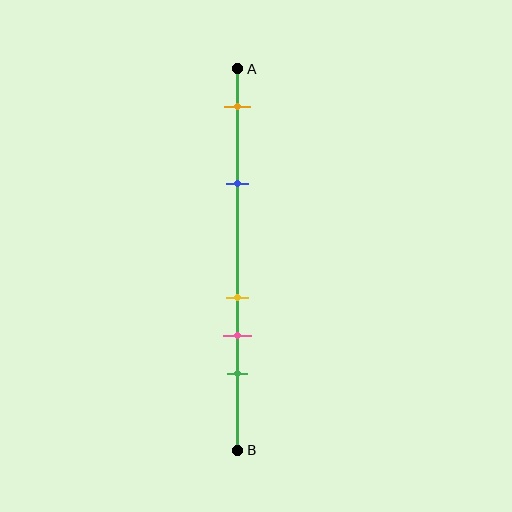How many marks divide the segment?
There are 5 marks dividing the segment.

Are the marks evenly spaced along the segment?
No, the marks are not evenly spaced.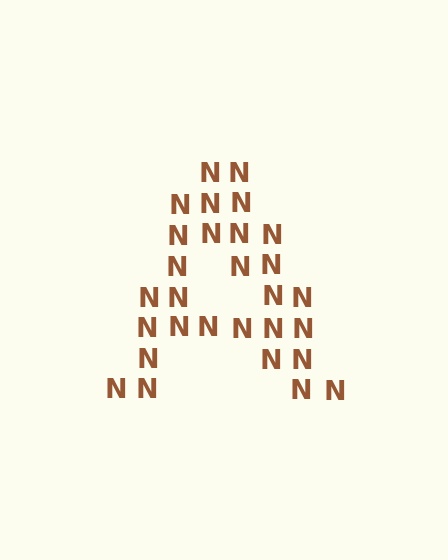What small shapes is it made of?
It is made of small letter N's.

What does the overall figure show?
The overall figure shows the letter A.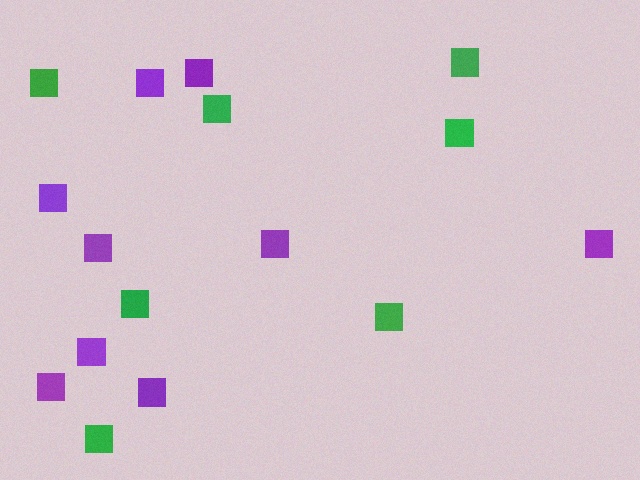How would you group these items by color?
There are 2 groups: one group of green squares (7) and one group of purple squares (9).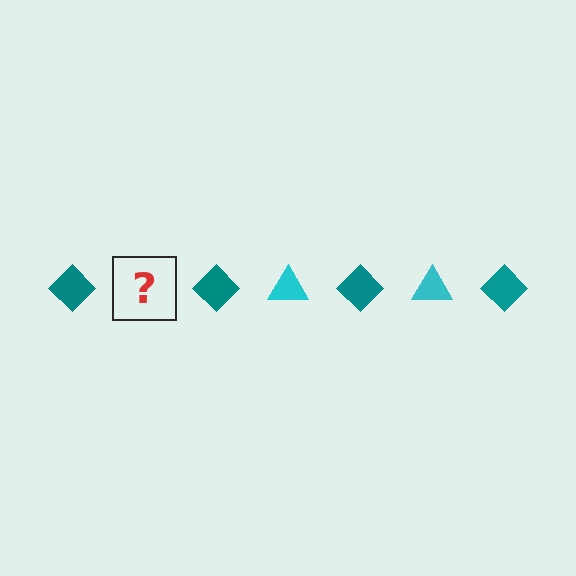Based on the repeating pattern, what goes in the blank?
The blank should be a cyan triangle.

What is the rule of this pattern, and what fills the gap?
The rule is that the pattern alternates between teal diamond and cyan triangle. The gap should be filled with a cyan triangle.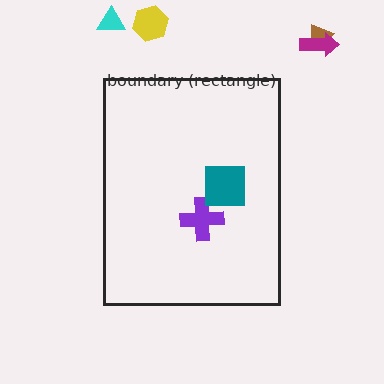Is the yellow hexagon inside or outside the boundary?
Outside.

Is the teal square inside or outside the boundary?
Inside.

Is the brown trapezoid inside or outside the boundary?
Outside.